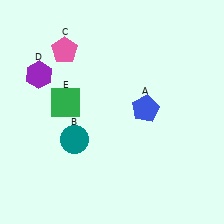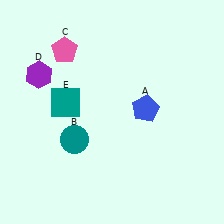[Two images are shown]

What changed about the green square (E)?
In Image 1, E is green. In Image 2, it changed to teal.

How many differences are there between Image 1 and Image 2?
There is 1 difference between the two images.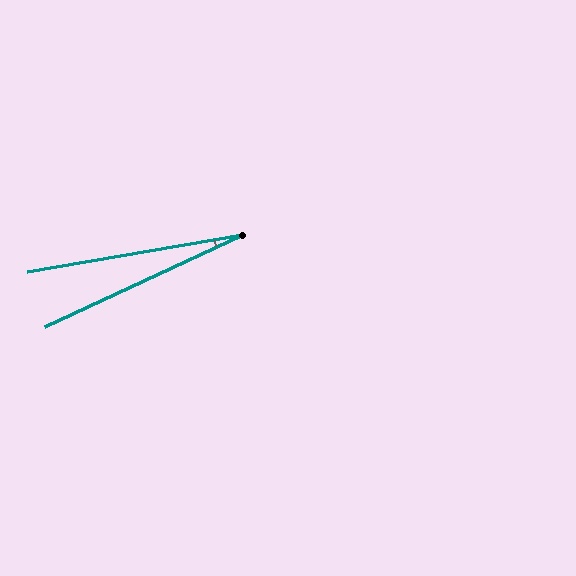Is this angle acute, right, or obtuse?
It is acute.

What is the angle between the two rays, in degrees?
Approximately 15 degrees.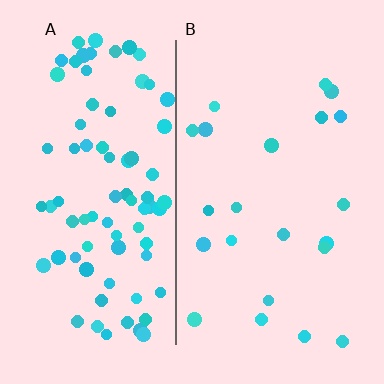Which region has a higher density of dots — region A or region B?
A (the left).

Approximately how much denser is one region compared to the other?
Approximately 3.7× — region A over region B.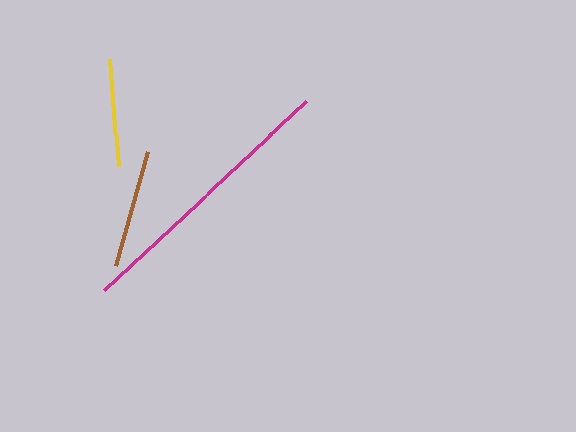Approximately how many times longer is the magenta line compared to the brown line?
The magenta line is approximately 2.3 times the length of the brown line.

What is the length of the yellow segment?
The yellow segment is approximately 107 pixels long.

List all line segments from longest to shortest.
From longest to shortest: magenta, brown, yellow.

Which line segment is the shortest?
The yellow line is the shortest at approximately 107 pixels.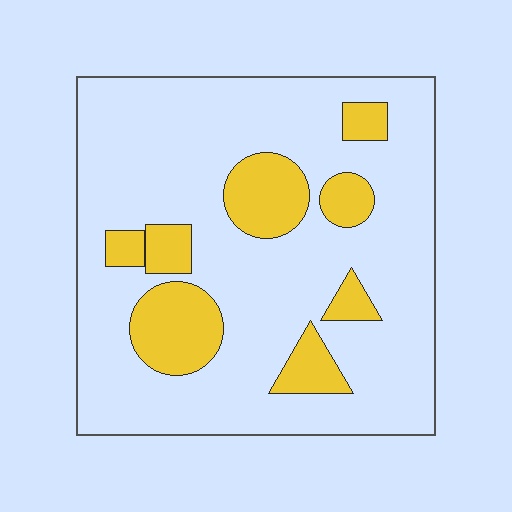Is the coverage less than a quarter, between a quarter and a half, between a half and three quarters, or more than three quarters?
Less than a quarter.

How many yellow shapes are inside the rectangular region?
8.